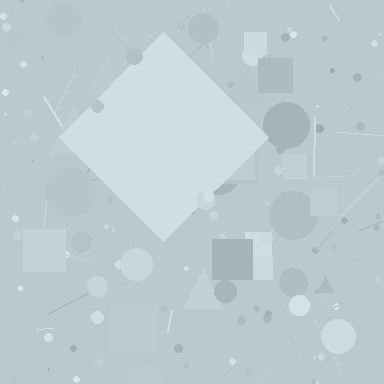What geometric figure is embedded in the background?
A diamond is embedded in the background.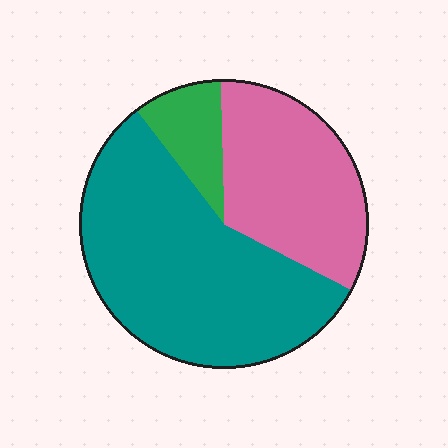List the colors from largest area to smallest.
From largest to smallest: teal, pink, green.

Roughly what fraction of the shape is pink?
Pink covers about 35% of the shape.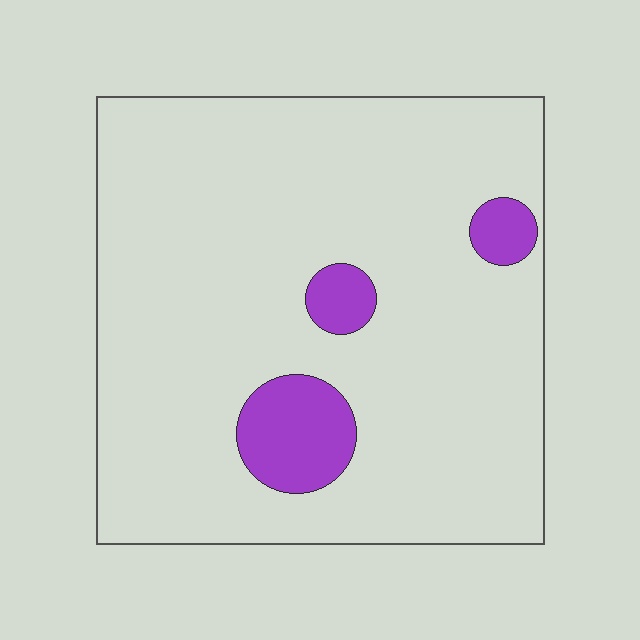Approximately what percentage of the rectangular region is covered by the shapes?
Approximately 10%.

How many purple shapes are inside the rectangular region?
3.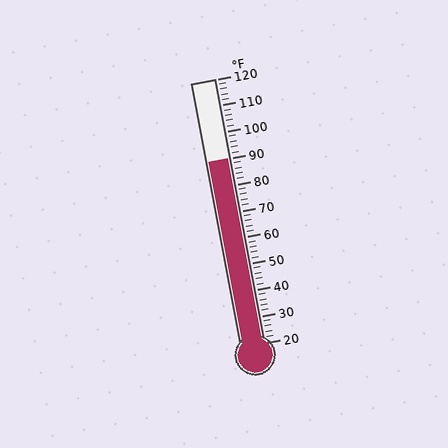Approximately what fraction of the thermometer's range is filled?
The thermometer is filled to approximately 70% of its range.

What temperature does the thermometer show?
The thermometer shows approximately 90°F.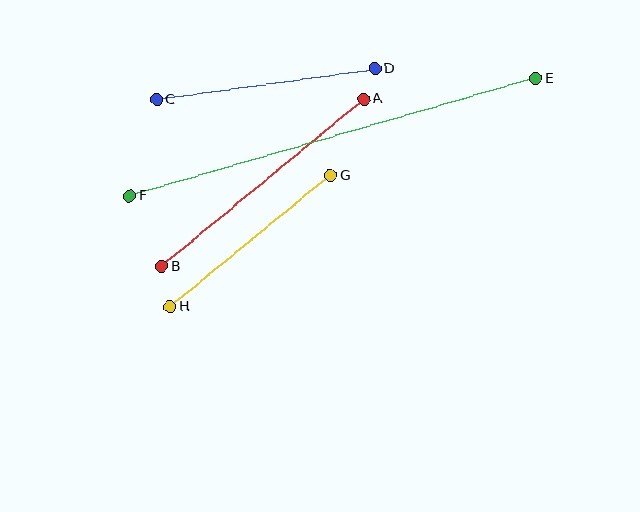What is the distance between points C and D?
The distance is approximately 220 pixels.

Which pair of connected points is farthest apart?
Points E and F are farthest apart.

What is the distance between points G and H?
The distance is approximately 207 pixels.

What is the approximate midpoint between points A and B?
The midpoint is at approximately (263, 183) pixels.